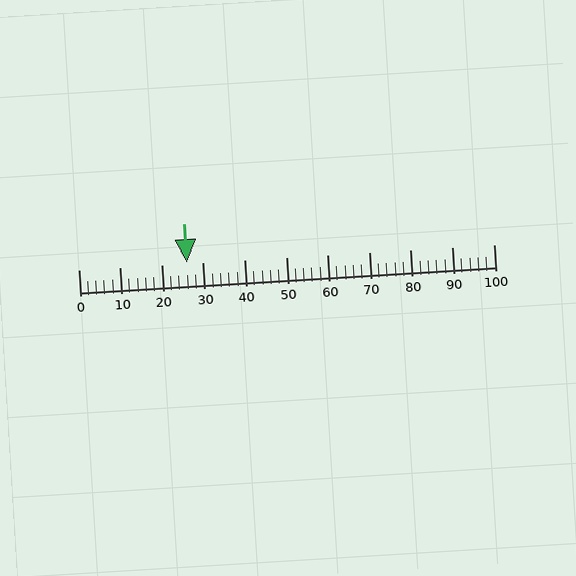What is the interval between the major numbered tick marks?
The major tick marks are spaced 10 units apart.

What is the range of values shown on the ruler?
The ruler shows values from 0 to 100.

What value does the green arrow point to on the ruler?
The green arrow points to approximately 26.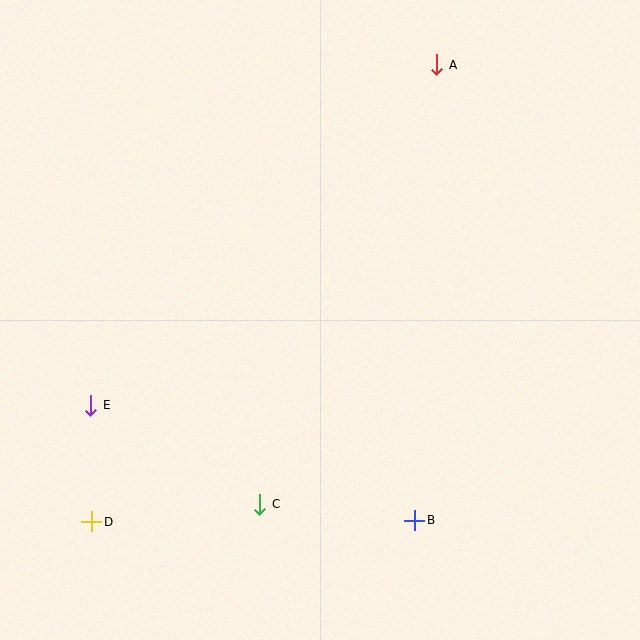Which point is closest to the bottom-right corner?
Point B is closest to the bottom-right corner.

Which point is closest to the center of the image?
Point C at (260, 504) is closest to the center.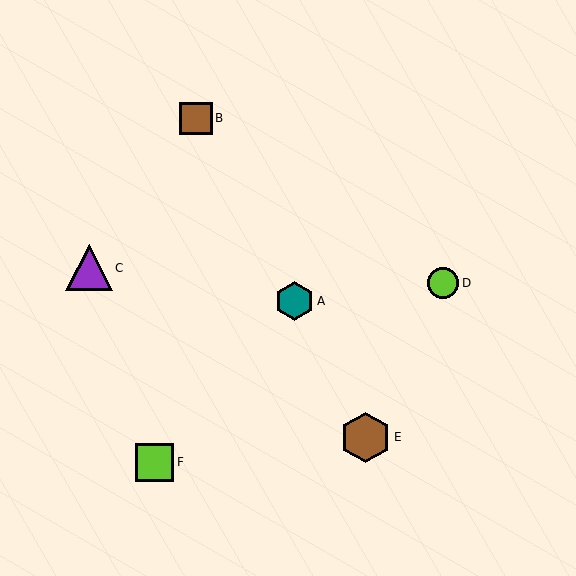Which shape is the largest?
The brown hexagon (labeled E) is the largest.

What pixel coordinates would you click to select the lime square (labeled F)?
Click at (155, 462) to select the lime square F.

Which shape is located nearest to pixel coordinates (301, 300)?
The teal hexagon (labeled A) at (294, 301) is nearest to that location.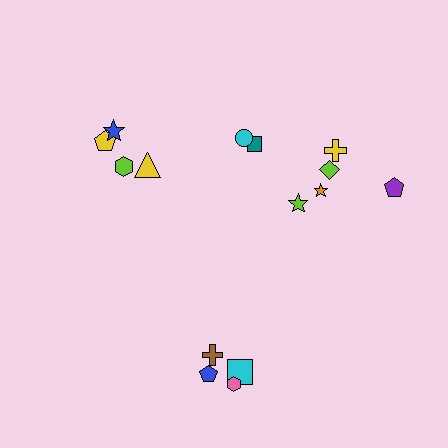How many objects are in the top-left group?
There are 4 objects.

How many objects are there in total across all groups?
There are 15 objects.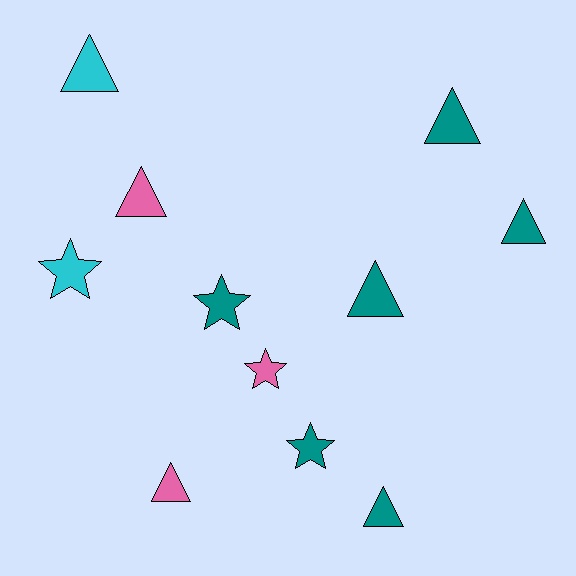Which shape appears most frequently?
Triangle, with 7 objects.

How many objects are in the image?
There are 11 objects.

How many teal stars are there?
There are 2 teal stars.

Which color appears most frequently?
Teal, with 6 objects.